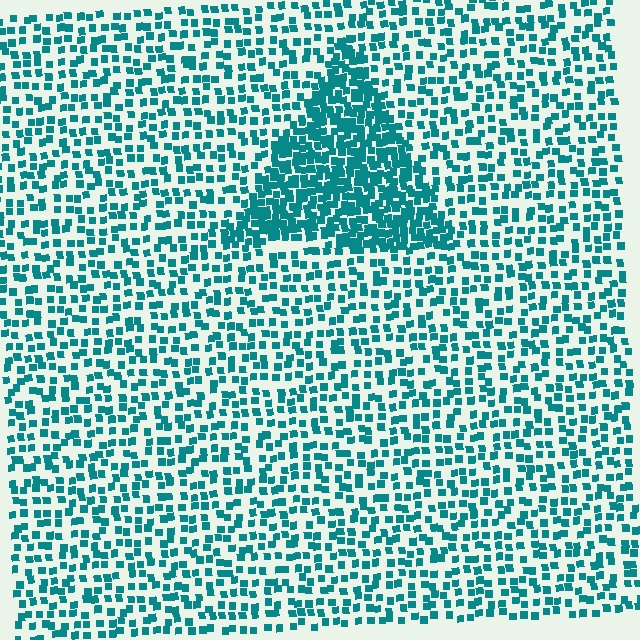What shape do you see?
I see a triangle.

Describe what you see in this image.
The image contains small teal elements arranged at two different densities. A triangle-shaped region is visible where the elements are more densely packed than the surrounding area.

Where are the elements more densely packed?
The elements are more densely packed inside the triangle boundary.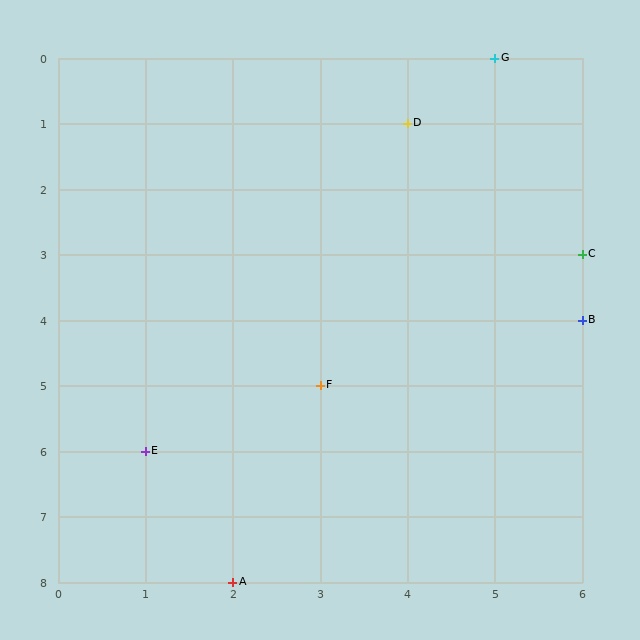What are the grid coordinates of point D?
Point D is at grid coordinates (4, 1).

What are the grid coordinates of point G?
Point G is at grid coordinates (5, 0).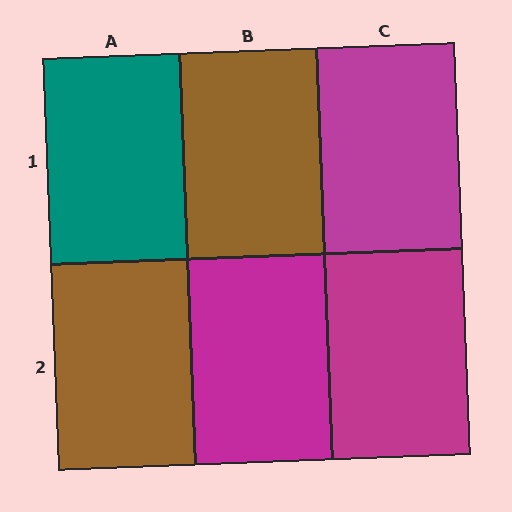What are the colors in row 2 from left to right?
Brown, magenta, magenta.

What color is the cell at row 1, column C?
Magenta.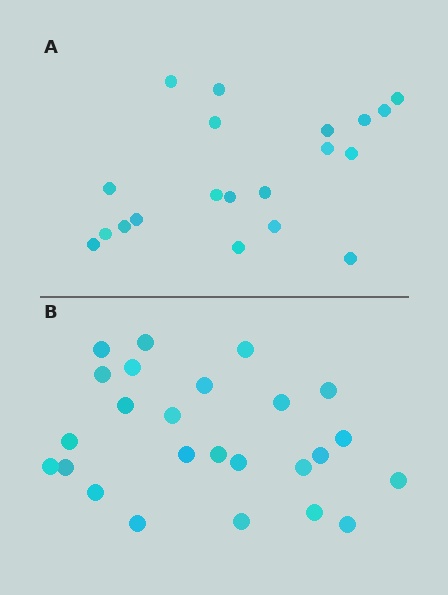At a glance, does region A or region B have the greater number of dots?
Region B (the bottom region) has more dots.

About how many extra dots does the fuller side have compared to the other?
Region B has about 5 more dots than region A.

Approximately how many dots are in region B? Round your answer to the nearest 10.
About 20 dots. (The exact count is 25, which rounds to 20.)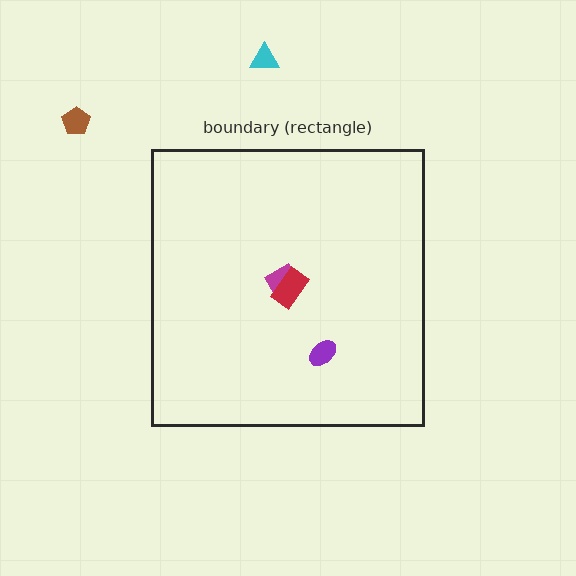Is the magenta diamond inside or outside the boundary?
Inside.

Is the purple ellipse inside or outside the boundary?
Inside.